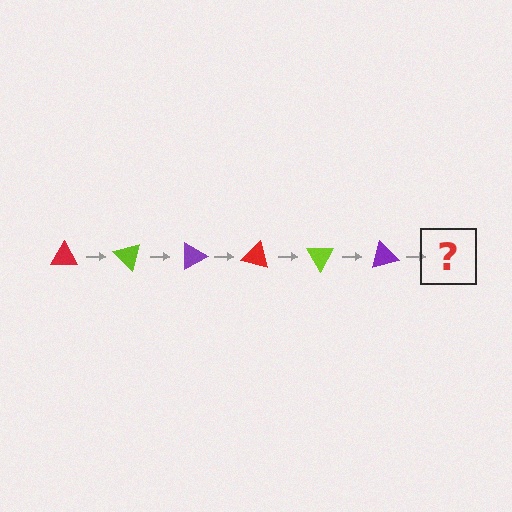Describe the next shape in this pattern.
It should be a red triangle, rotated 270 degrees from the start.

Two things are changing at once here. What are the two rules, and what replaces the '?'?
The two rules are that it rotates 45 degrees each step and the color cycles through red, lime, and purple. The '?' should be a red triangle, rotated 270 degrees from the start.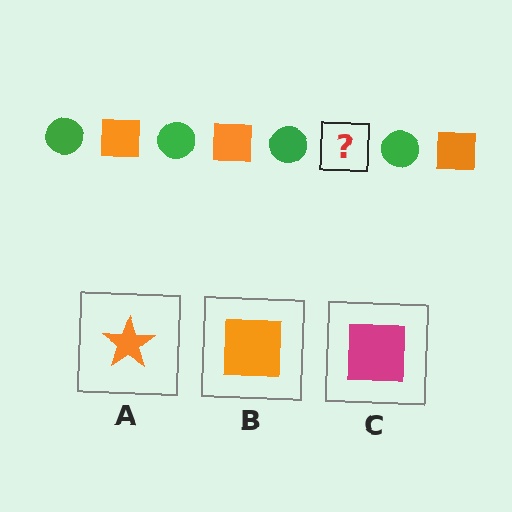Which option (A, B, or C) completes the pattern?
B.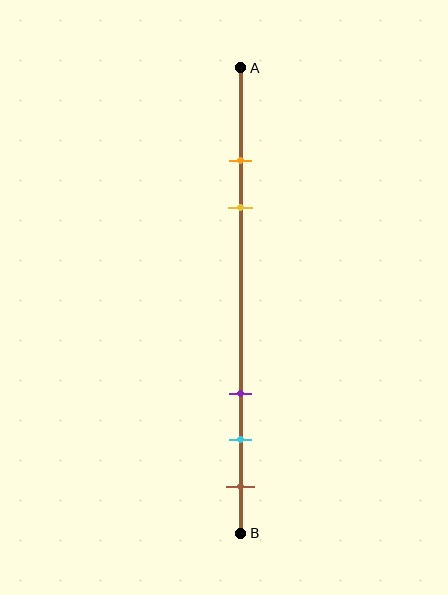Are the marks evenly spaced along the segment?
No, the marks are not evenly spaced.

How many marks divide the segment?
There are 5 marks dividing the segment.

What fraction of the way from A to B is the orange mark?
The orange mark is approximately 20% (0.2) of the way from A to B.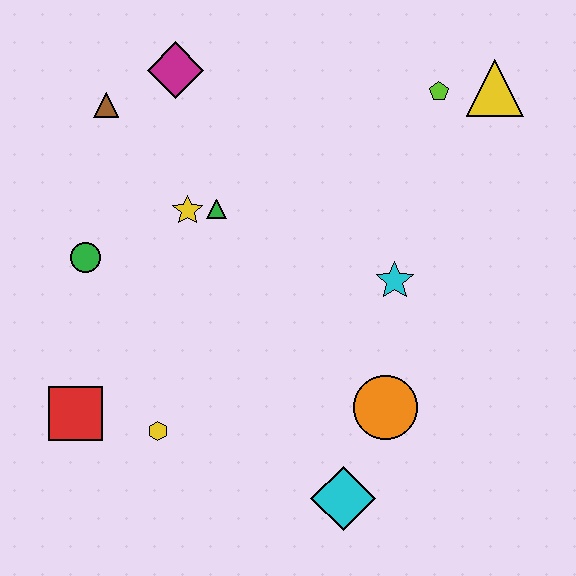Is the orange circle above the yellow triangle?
No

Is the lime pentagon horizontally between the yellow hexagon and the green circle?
No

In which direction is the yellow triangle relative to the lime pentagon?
The yellow triangle is to the right of the lime pentagon.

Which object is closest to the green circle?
The yellow star is closest to the green circle.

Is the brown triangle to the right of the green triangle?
No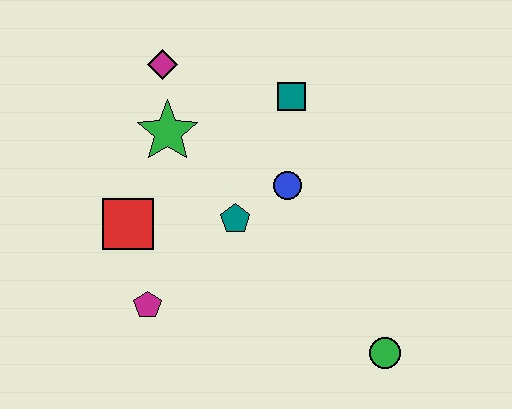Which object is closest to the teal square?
The blue circle is closest to the teal square.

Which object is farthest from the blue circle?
The green circle is farthest from the blue circle.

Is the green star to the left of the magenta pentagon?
No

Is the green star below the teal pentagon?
No